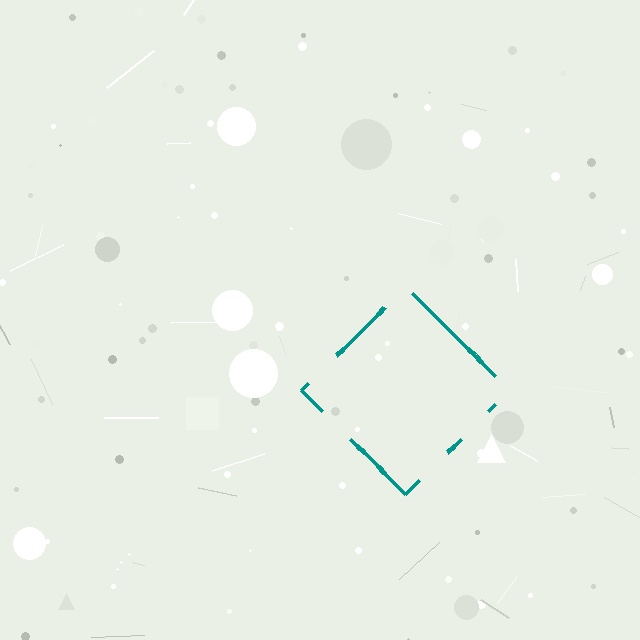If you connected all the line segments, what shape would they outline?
They would outline a diamond.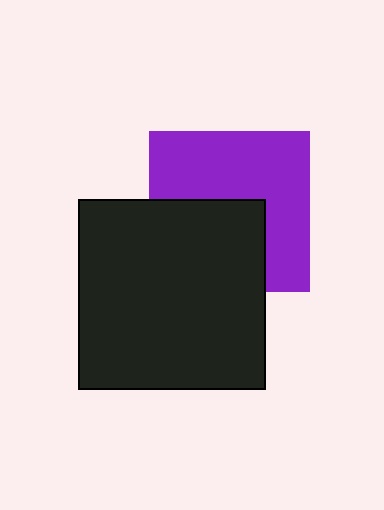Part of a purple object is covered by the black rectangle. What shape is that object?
It is a square.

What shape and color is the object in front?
The object in front is a black rectangle.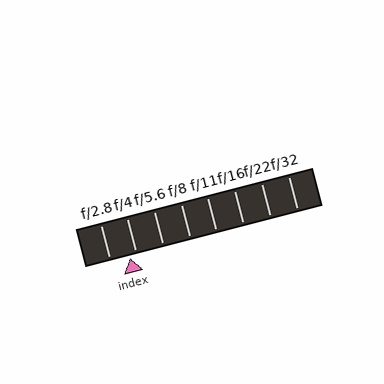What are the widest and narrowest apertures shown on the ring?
The widest aperture shown is f/2.8 and the narrowest is f/32.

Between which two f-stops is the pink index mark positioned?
The index mark is between f/2.8 and f/4.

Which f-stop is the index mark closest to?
The index mark is closest to f/4.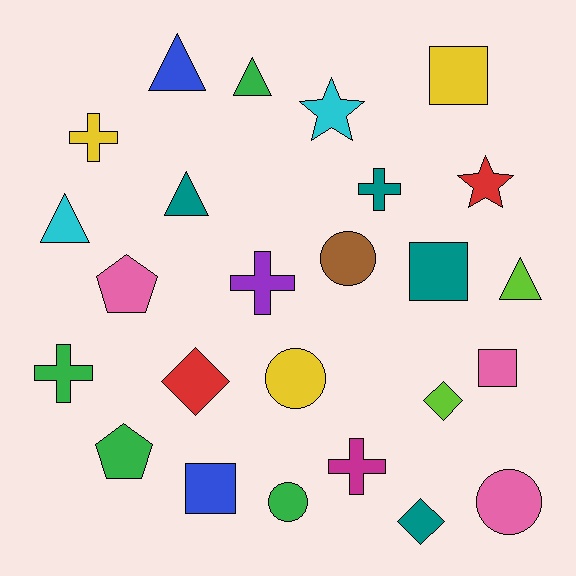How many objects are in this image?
There are 25 objects.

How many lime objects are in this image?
There are 2 lime objects.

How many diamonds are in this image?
There are 3 diamonds.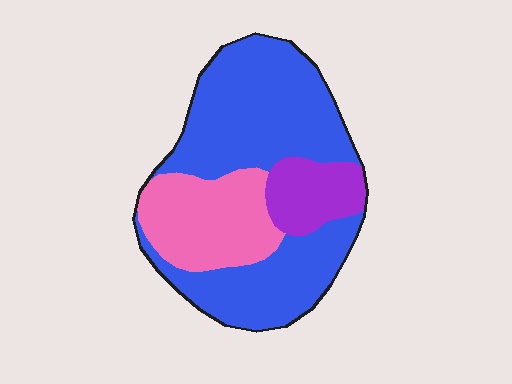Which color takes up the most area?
Blue, at roughly 65%.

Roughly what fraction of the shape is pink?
Pink takes up about one quarter (1/4) of the shape.